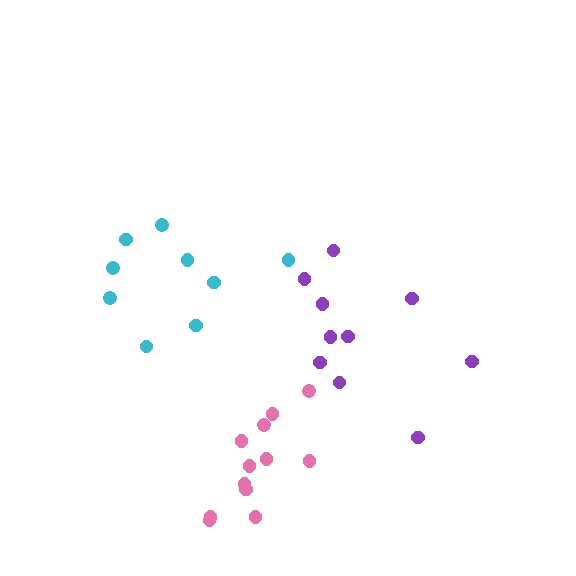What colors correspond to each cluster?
The clusters are colored: cyan, purple, pink.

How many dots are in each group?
Group 1: 9 dots, Group 2: 10 dots, Group 3: 12 dots (31 total).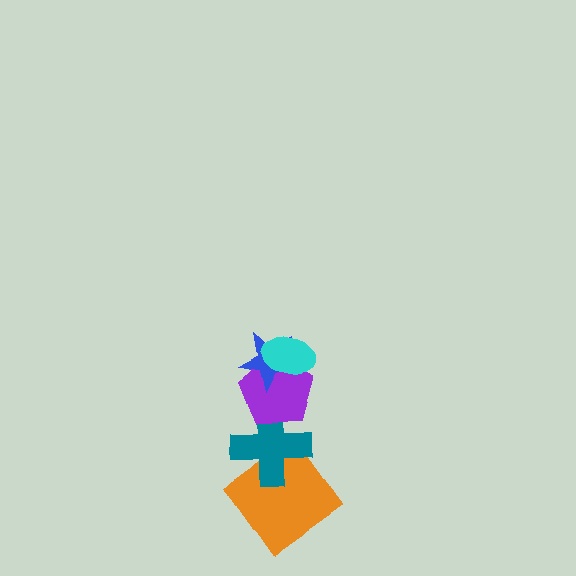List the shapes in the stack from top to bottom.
From top to bottom: the cyan ellipse, the blue star, the purple pentagon, the teal cross, the orange diamond.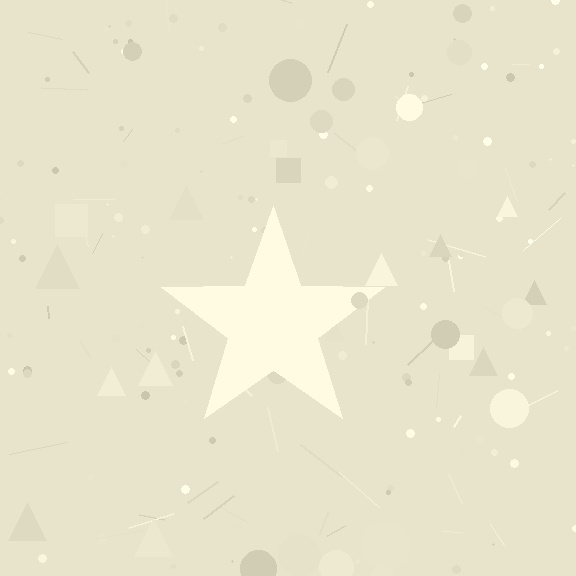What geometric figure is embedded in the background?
A star is embedded in the background.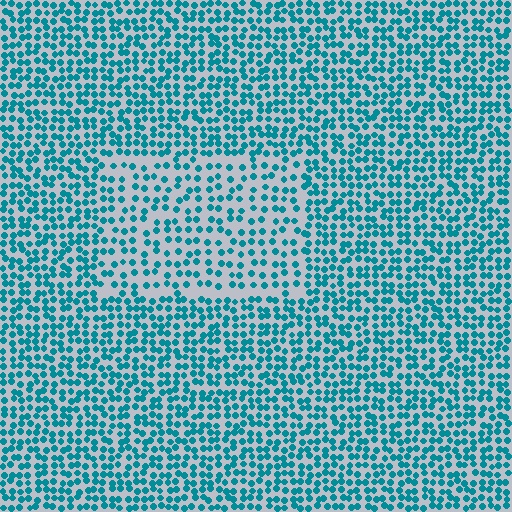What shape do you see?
I see a rectangle.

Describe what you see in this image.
The image contains small teal elements arranged at two different densities. A rectangle-shaped region is visible where the elements are less densely packed than the surrounding area.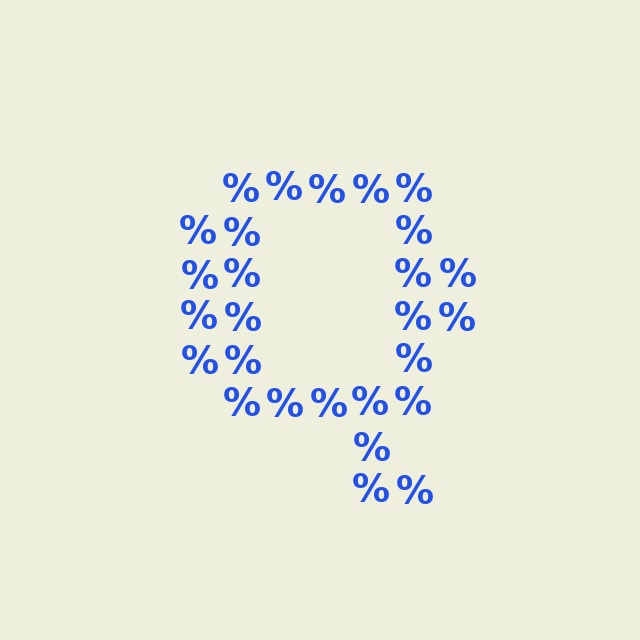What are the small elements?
The small elements are percent signs.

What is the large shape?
The large shape is the letter Q.